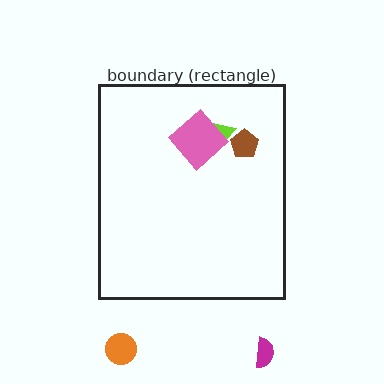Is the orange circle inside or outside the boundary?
Outside.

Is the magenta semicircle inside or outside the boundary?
Outside.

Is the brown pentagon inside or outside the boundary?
Inside.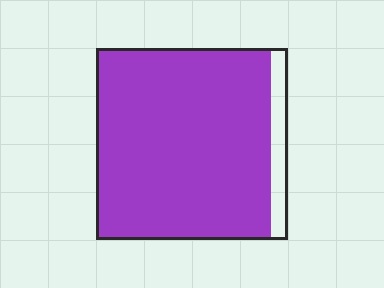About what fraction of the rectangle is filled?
About nine tenths (9/10).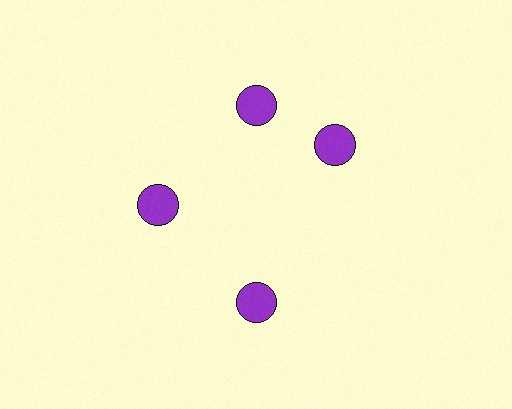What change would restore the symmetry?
The symmetry would be restored by rotating it back into even spacing with its neighbors so that all 4 circles sit at equal angles and equal distance from the center.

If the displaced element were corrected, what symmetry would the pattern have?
It would have 4-fold rotational symmetry — the pattern would map onto itself every 90 degrees.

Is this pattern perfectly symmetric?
No. The 4 purple circles are arranged in a ring, but one element near the 3 o'clock position is rotated out of alignment along the ring, breaking the 4-fold rotational symmetry.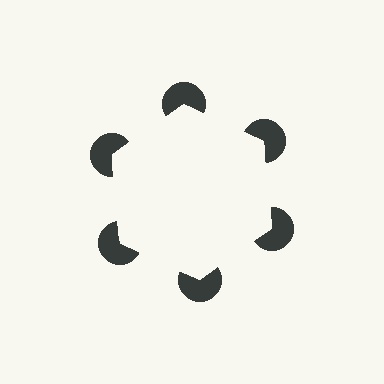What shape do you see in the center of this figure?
An illusory hexagon — its edges are inferred from the aligned wedge cuts in the pac-man discs, not physically drawn.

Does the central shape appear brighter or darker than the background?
It typically appears slightly brighter than the background, even though no actual brightness change is drawn.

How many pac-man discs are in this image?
There are 6 — one at each vertex of the illusory hexagon.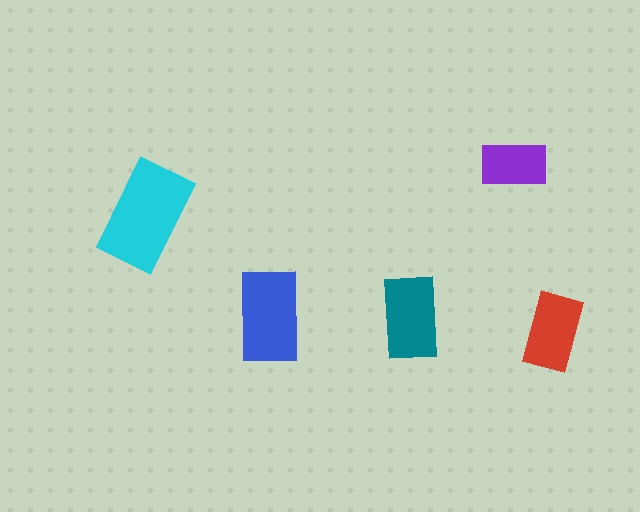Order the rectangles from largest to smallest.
the cyan one, the blue one, the teal one, the red one, the purple one.